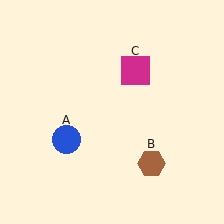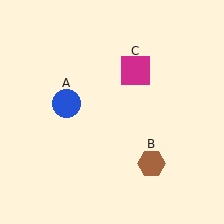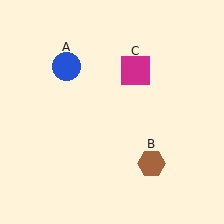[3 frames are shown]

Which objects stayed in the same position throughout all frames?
Brown hexagon (object B) and magenta square (object C) remained stationary.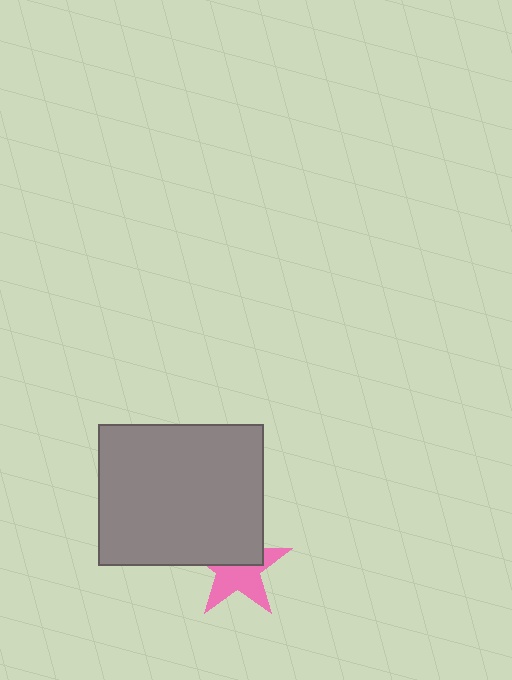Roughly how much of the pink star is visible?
About half of it is visible (roughly 55%).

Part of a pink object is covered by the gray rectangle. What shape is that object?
It is a star.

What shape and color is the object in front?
The object in front is a gray rectangle.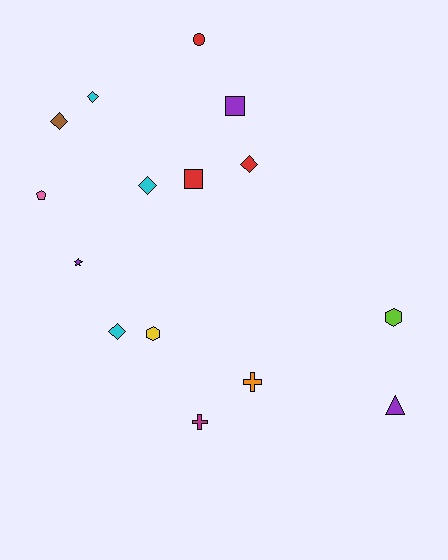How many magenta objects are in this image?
There is 1 magenta object.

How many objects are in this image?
There are 15 objects.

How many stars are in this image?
There is 1 star.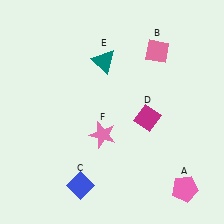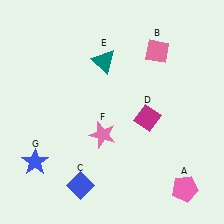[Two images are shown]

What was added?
A blue star (G) was added in Image 2.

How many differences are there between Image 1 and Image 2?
There is 1 difference between the two images.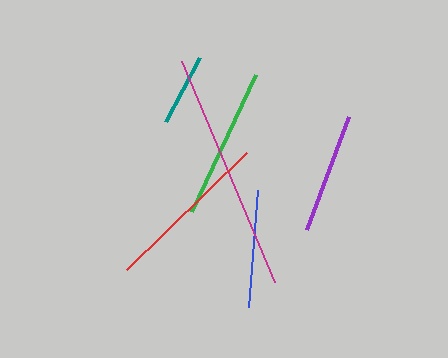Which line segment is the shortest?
The teal line is the shortest at approximately 72 pixels.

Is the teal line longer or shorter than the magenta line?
The magenta line is longer than the teal line.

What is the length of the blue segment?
The blue segment is approximately 117 pixels long.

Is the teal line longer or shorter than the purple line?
The purple line is longer than the teal line.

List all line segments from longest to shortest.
From longest to shortest: magenta, red, green, purple, blue, teal.